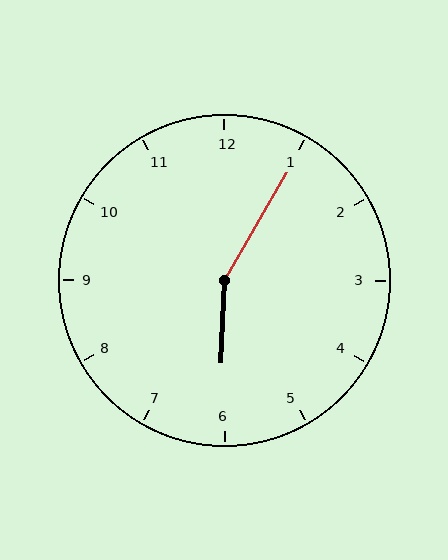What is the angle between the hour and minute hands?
Approximately 152 degrees.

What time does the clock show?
6:05.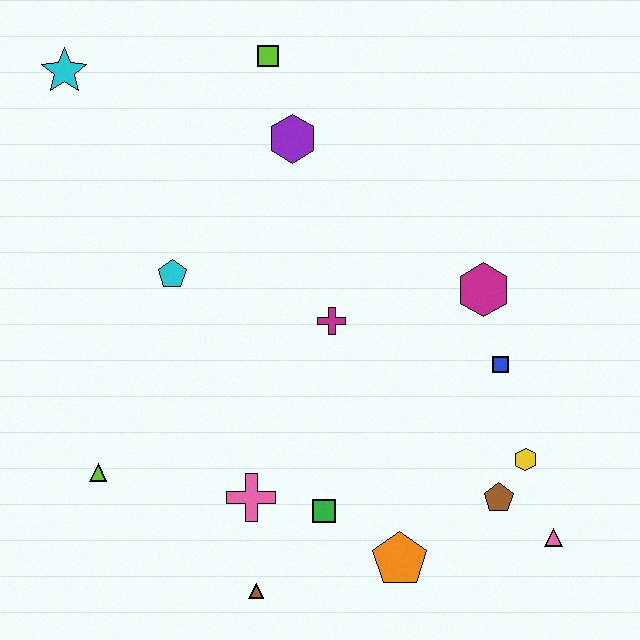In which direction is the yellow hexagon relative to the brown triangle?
The yellow hexagon is to the right of the brown triangle.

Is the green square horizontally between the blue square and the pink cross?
Yes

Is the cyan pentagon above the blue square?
Yes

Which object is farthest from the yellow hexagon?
The cyan star is farthest from the yellow hexagon.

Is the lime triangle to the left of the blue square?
Yes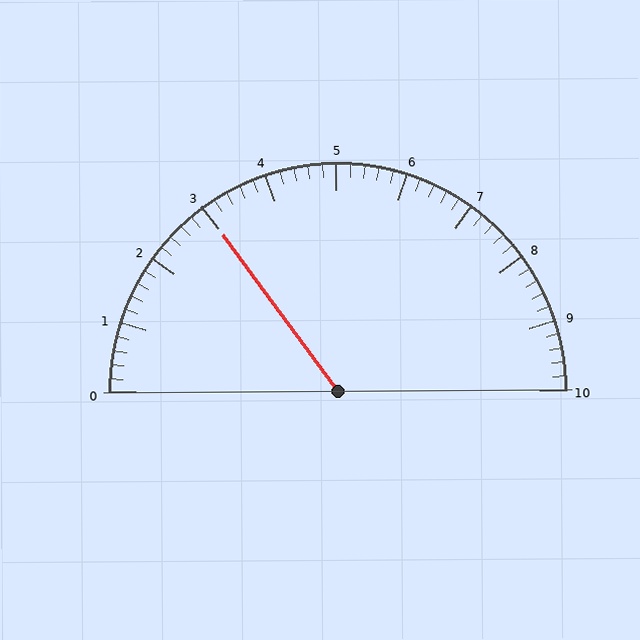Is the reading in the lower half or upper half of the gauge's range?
The reading is in the lower half of the range (0 to 10).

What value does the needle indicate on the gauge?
The needle indicates approximately 3.0.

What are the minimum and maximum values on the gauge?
The gauge ranges from 0 to 10.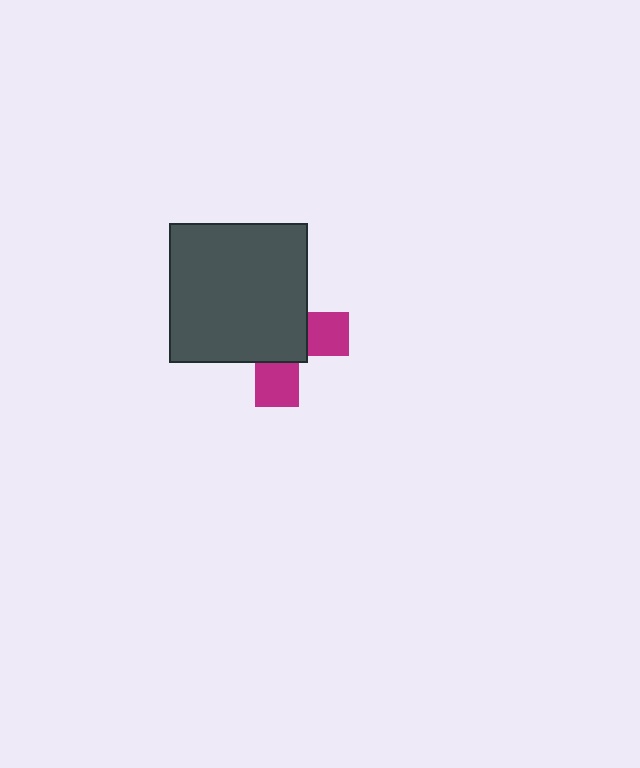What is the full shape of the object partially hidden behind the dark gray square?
The partially hidden object is a magenta cross.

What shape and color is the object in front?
The object in front is a dark gray square.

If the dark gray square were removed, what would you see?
You would see the complete magenta cross.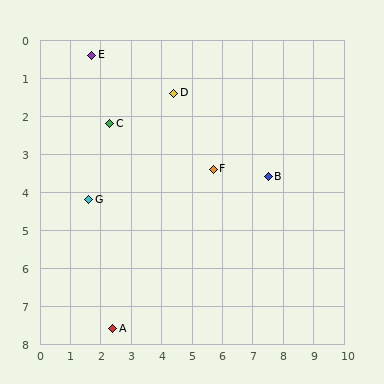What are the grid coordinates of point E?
Point E is at approximately (1.7, 0.4).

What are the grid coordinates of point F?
Point F is at approximately (5.7, 3.4).